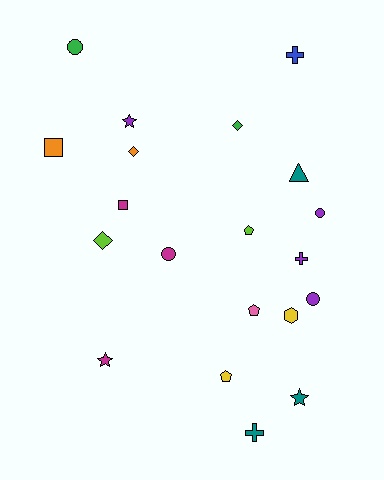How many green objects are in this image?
There are 2 green objects.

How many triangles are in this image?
There is 1 triangle.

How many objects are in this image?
There are 20 objects.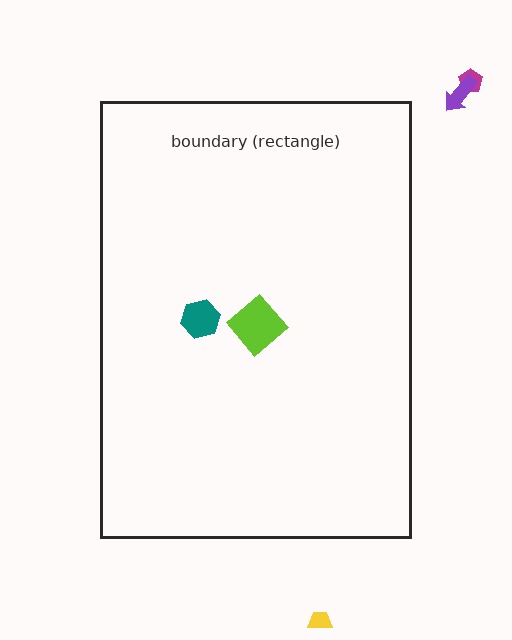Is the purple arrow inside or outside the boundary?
Outside.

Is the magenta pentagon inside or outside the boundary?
Outside.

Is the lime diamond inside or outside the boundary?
Inside.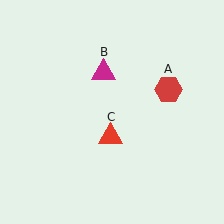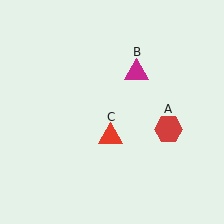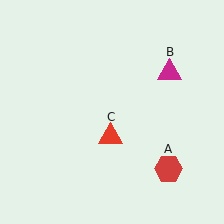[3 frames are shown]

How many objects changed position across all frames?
2 objects changed position: red hexagon (object A), magenta triangle (object B).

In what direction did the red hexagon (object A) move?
The red hexagon (object A) moved down.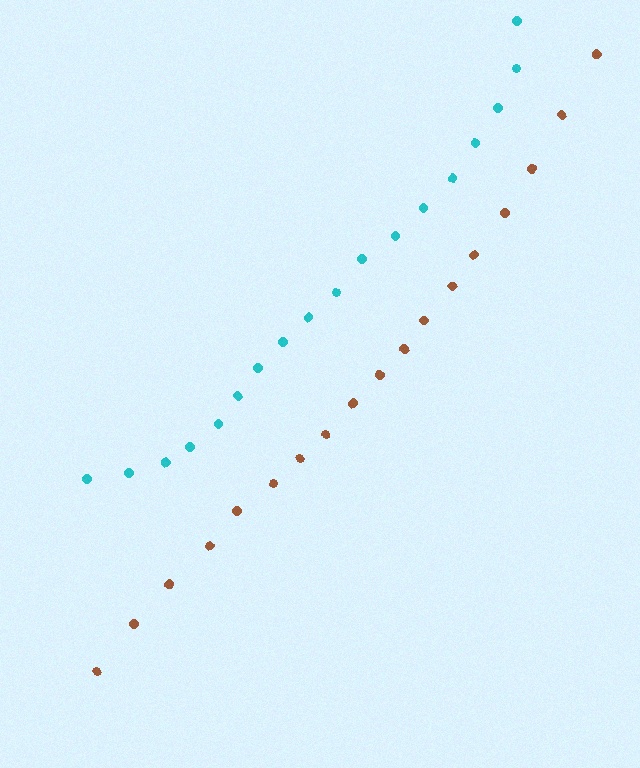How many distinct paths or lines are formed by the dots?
There are 2 distinct paths.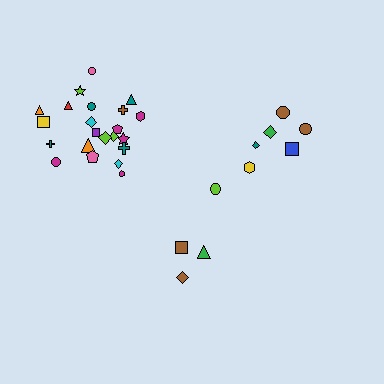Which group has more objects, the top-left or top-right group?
The top-left group.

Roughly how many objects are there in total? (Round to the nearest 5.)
Roughly 30 objects in total.